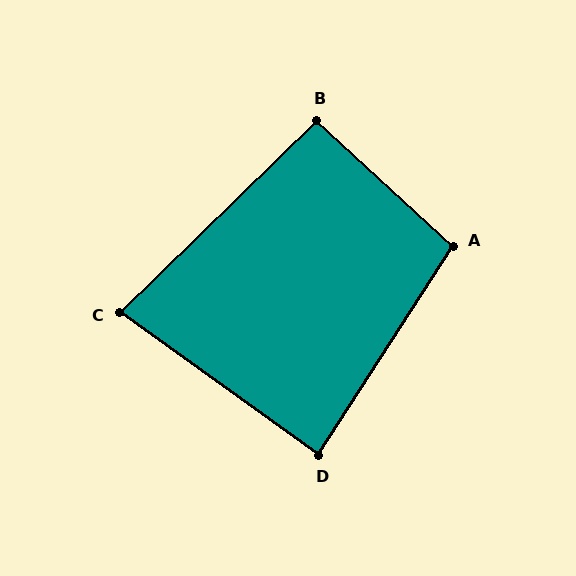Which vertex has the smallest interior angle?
C, at approximately 80 degrees.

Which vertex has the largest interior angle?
A, at approximately 100 degrees.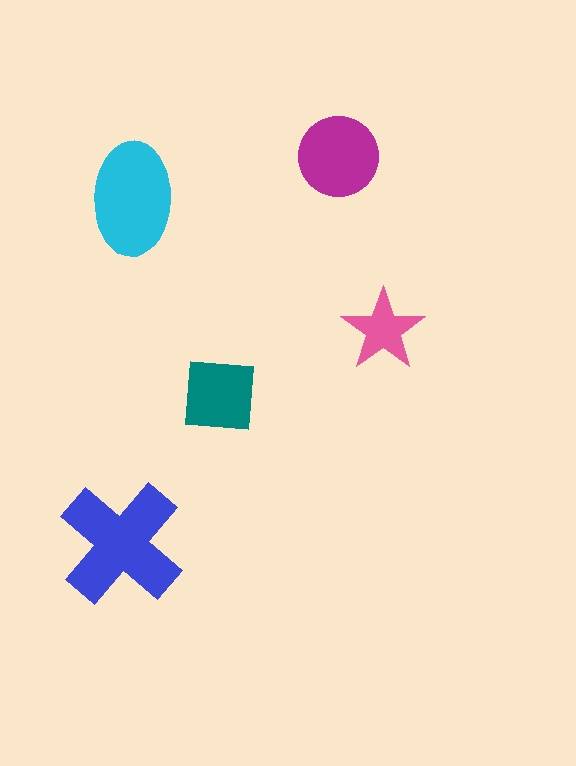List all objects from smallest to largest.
The pink star, the teal square, the magenta circle, the cyan ellipse, the blue cross.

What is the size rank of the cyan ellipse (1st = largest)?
2nd.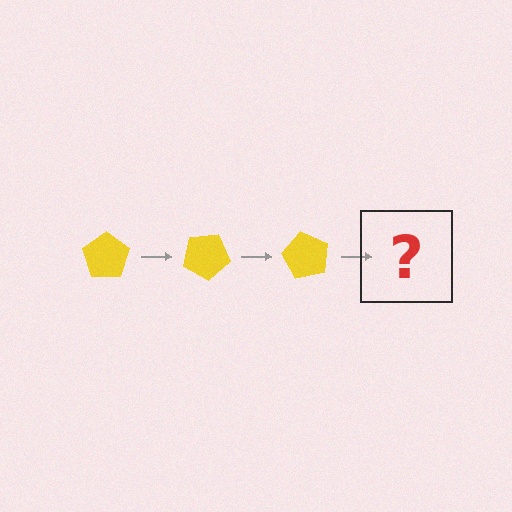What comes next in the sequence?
The next element should be a yellow pentagon rotated 90 degrees.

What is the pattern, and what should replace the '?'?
The pattern is that the pentagon rotates 30 degrees each step. The '?' should be a yellow pentagon rotated 90 degrees.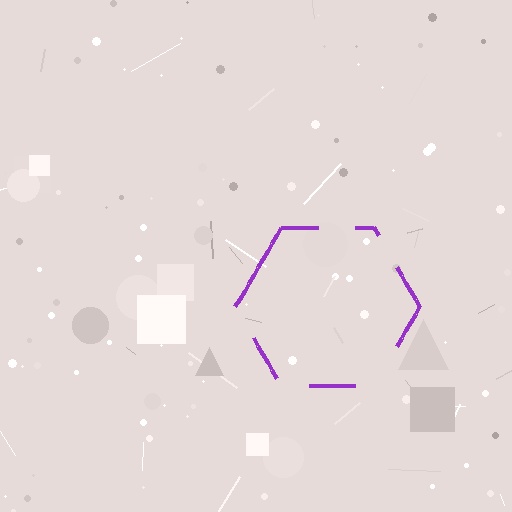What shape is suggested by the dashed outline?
The dashed outline suggests a hexagon.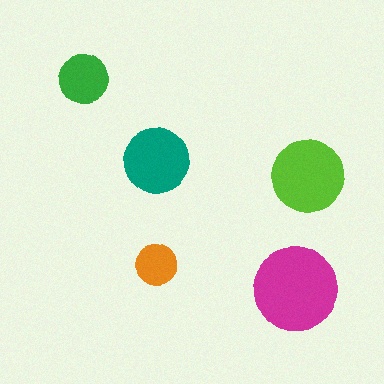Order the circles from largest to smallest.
the magenta one, the lime one, the teal one, the green one, the orange one.